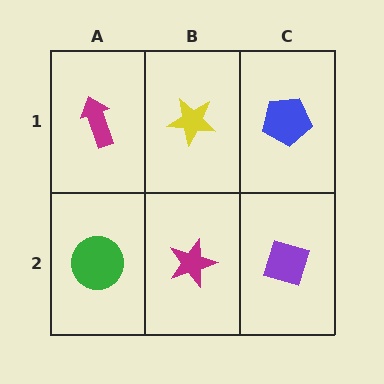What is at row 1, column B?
A yellow star.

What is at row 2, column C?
A purple diamond.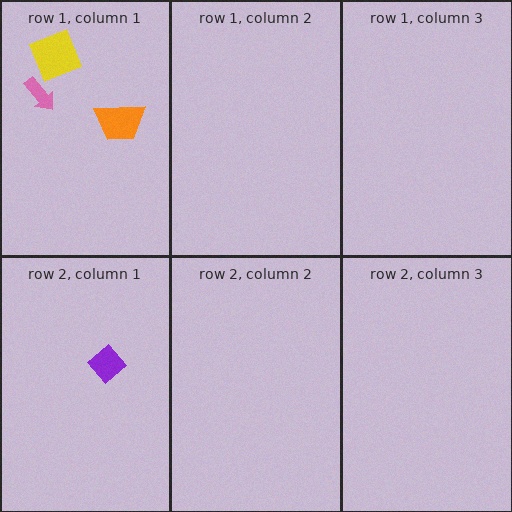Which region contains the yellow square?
The row 1, column 1 region.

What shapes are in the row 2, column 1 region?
The purple diamond.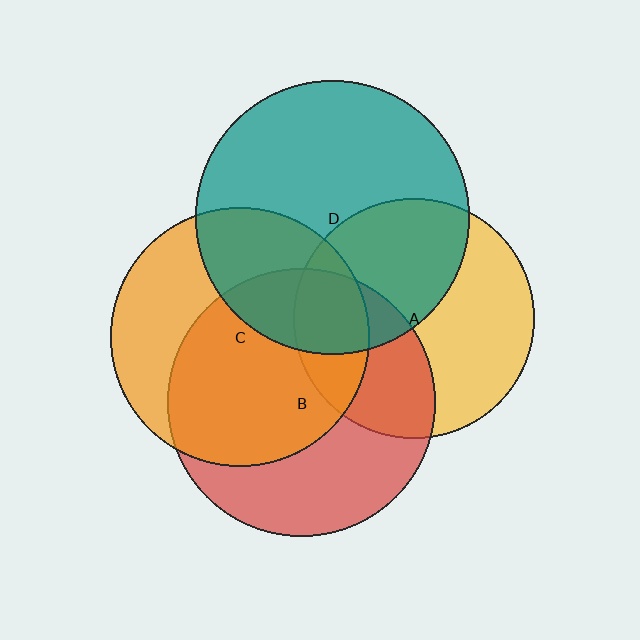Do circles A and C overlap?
Yes.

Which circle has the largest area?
Circle D (teal).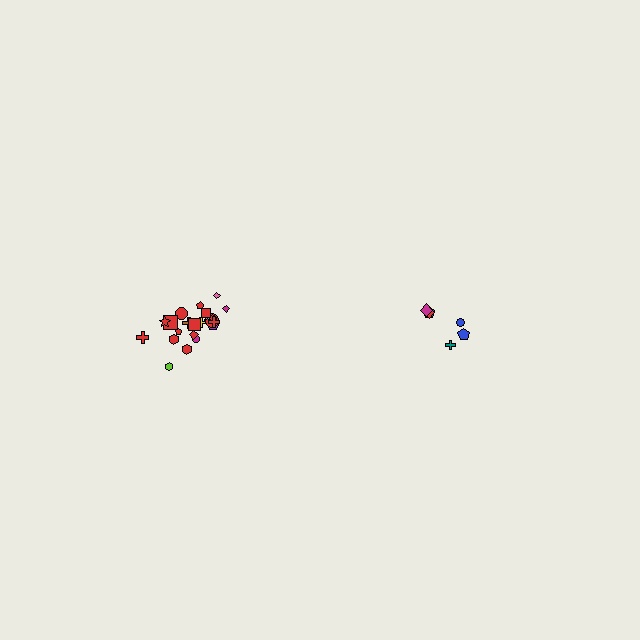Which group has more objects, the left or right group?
The left group.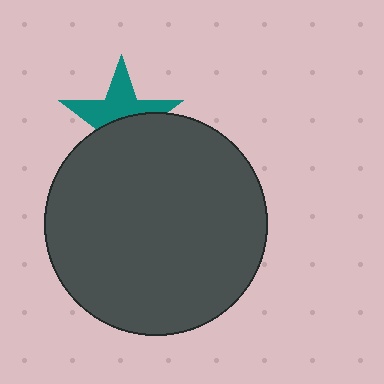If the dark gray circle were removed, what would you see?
You would see the complete teal star.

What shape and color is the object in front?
The object in front is a dark gray circle.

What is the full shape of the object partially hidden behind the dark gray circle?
The partially hidden object is a teal star.